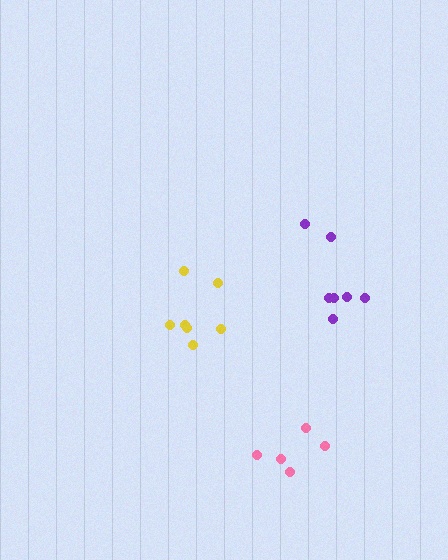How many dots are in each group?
Group 1: 7 dots, Group 2: 5 dots, Group 3: 7 dots (19 total).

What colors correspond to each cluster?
The clusters are colored: yellow, pink, purple.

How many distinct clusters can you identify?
There are 3 distinct clusters.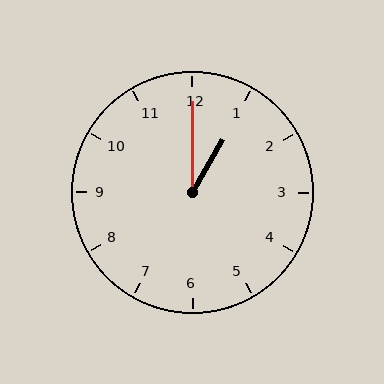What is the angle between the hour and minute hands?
Approximately 30 degrees.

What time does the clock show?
1:00.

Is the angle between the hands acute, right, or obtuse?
It is acute.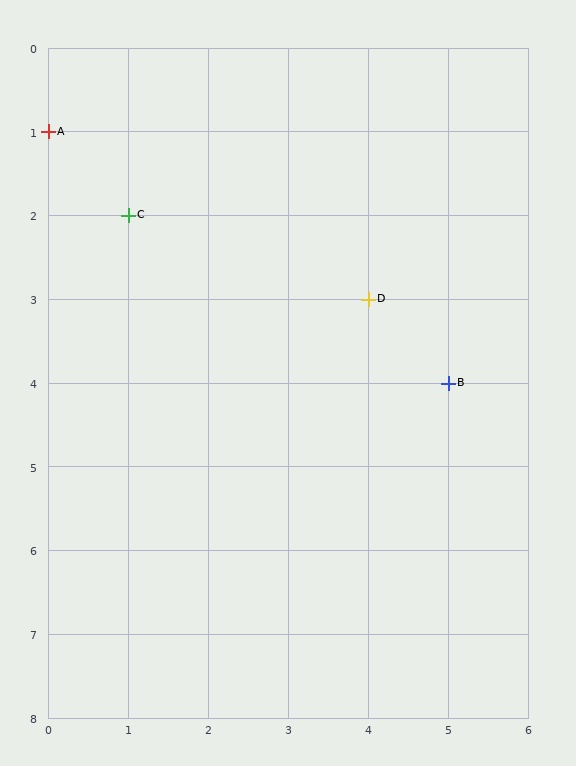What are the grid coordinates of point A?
Point A is at grid coordinates (0, 1).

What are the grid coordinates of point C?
Point C is at grid coordinates (1, 2).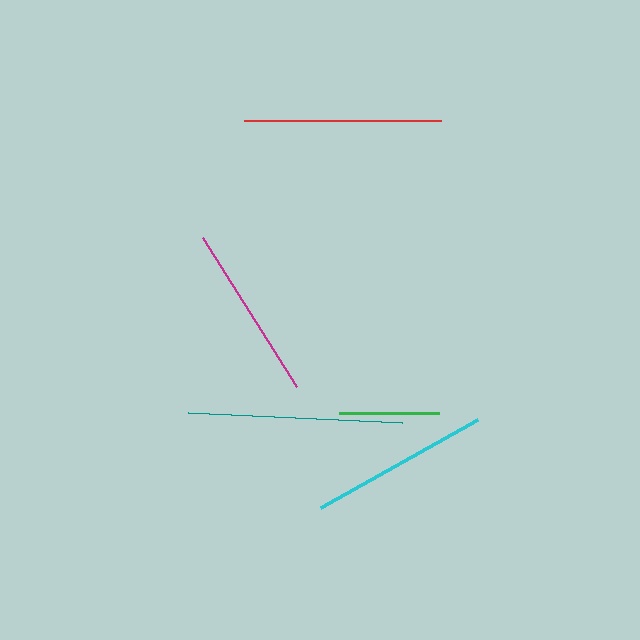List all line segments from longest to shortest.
From longest to shortest: teal, red, cyan, magenta, green.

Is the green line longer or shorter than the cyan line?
The cyan line is longer than the green line.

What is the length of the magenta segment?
The magenta segment is approximately 176 pixels long.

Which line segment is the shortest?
The green line is the shortest at approximately 100 pixels.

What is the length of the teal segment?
The teal segment is approximately 214 pixels long.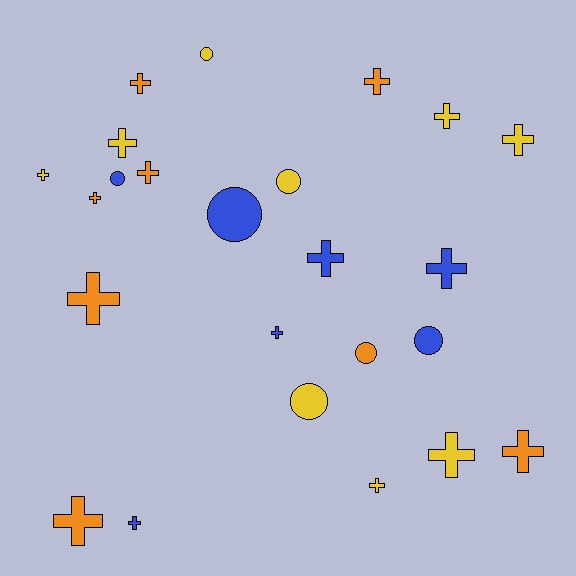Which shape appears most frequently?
Cross, with 17 objects.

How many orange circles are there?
There is 1 orange circle.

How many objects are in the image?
There are 24 objects.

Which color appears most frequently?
Yellow, with 9 objects.